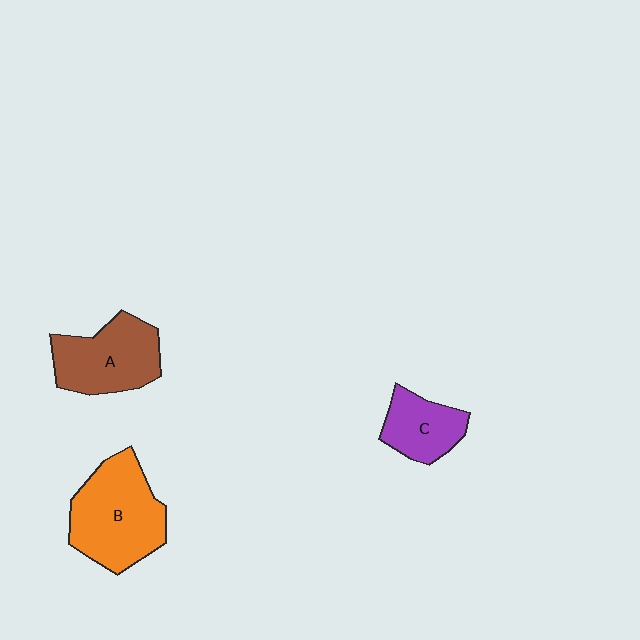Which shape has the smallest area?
Shape C (purple).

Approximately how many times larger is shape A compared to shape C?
Approximately 1.5 times.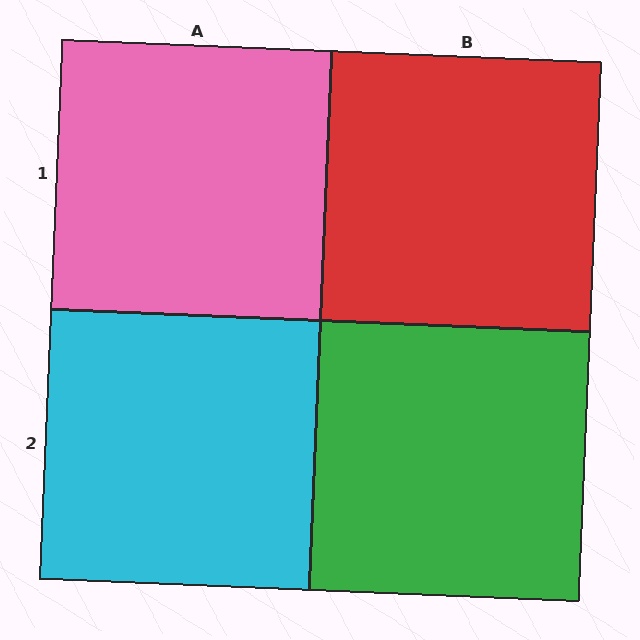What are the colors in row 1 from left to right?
Pink, red.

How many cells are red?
1 cell is red.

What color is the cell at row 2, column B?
Green.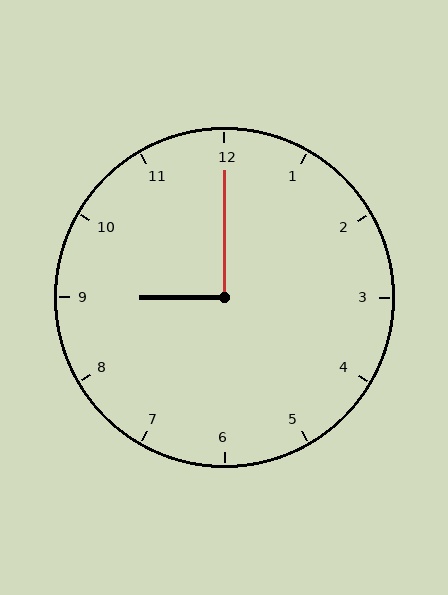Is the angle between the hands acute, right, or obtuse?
It is right.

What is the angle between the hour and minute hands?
Approximately 90 degrees.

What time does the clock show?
9:00.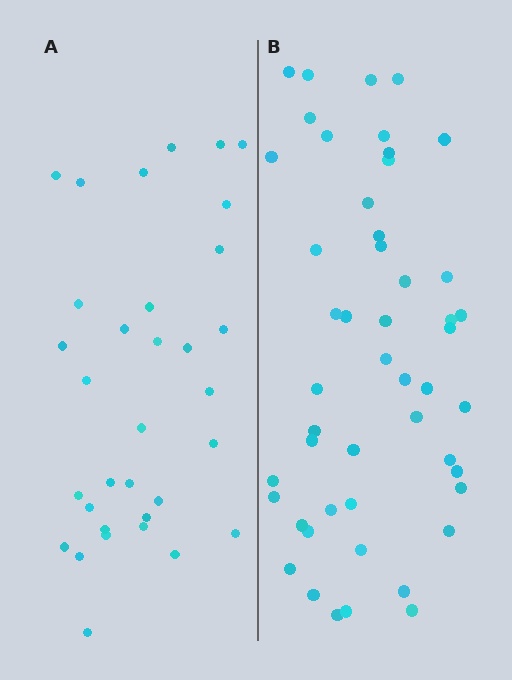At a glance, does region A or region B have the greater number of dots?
Region B (the right region) has more dots.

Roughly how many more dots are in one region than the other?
Region B has approximately 15 more dots than region A.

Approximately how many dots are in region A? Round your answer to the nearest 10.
About 30 dots. (The exact count is 33, which rounds to 30.)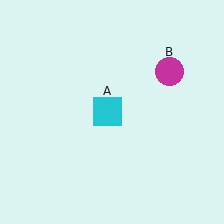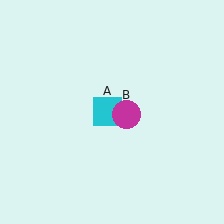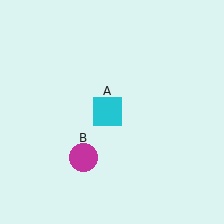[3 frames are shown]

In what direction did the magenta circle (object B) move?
The magenta circle (object B) moved down and to the left.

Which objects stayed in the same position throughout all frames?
Cyan square (object A) remained stationary.